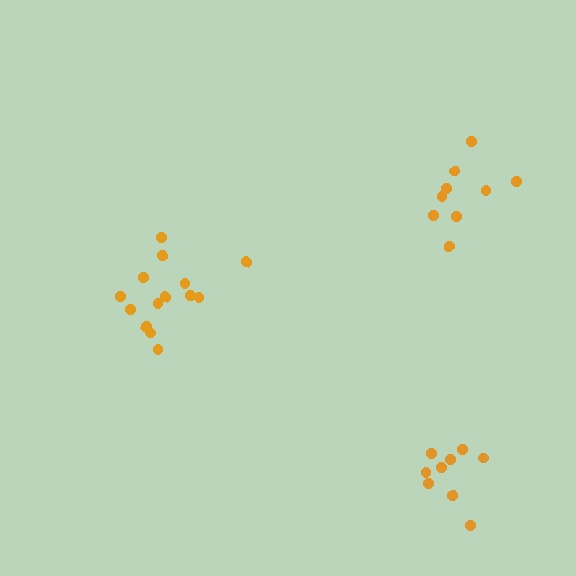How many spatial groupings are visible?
There are 3 spatial groupings.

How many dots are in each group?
Group 1: 14 dots, Group 2: 9 dots, Group 3: 9 dots (32 total).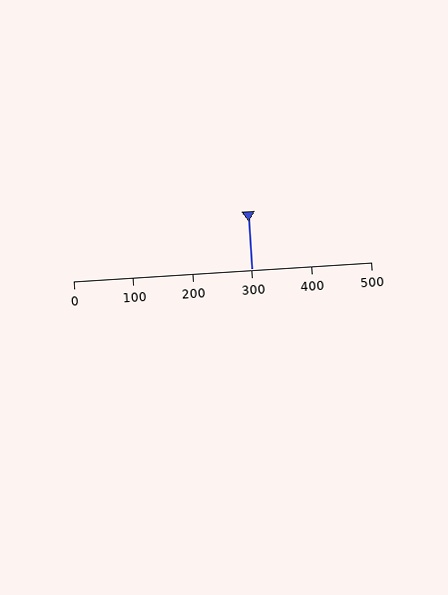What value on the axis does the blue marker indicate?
The marker indicates approximately 300.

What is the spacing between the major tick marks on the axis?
The major ticks are spaced 100 apart.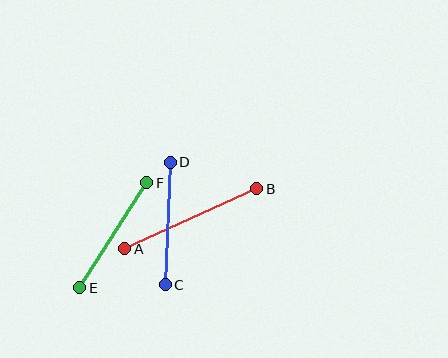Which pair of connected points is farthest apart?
Points A and B are farthest apart.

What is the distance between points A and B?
The distance is approximately 145 pixels.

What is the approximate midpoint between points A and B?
The midpoint is at approximately (191, 219) pixels.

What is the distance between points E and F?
The distance is approximately 124 pixels.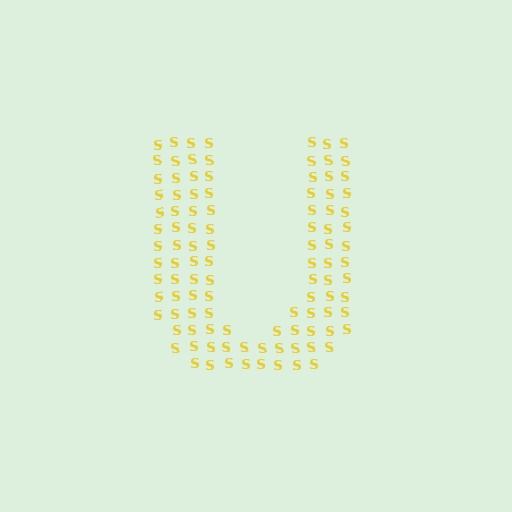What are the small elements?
The small elements are letter S's.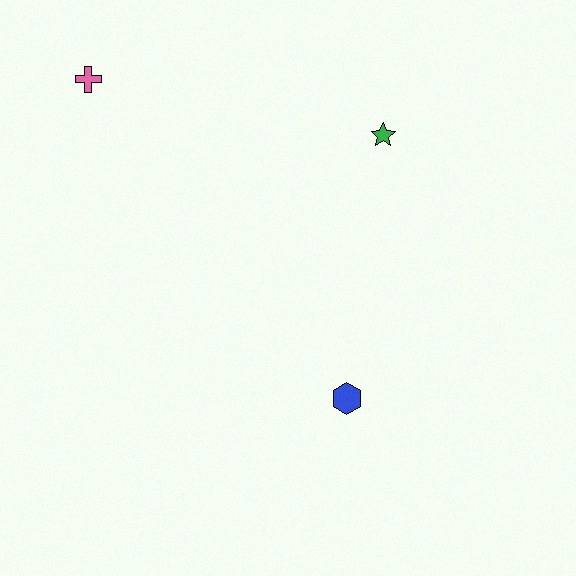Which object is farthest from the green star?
The pink cross is farthest from the green star.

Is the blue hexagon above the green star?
No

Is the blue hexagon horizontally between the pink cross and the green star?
Yes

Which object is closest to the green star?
The blue hexagon is closest to the green star.